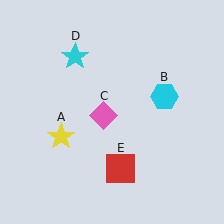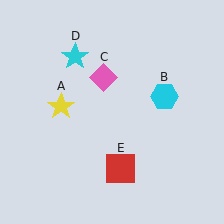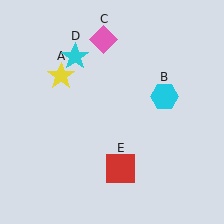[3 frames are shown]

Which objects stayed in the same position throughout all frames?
Cyan hexagon (object B) and cyan star (object D) and red square (object E) remained stationary.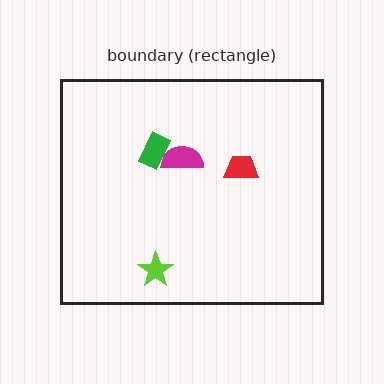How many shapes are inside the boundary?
4 inside, 0 outside.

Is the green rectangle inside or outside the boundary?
Inside.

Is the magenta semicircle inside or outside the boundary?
Inside.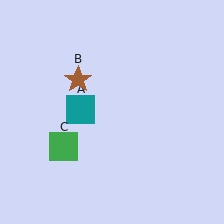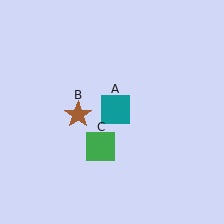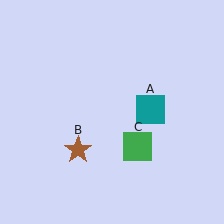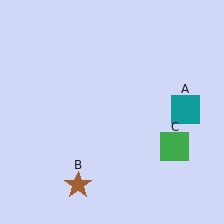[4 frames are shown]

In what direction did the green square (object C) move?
The green square (object C) moved right.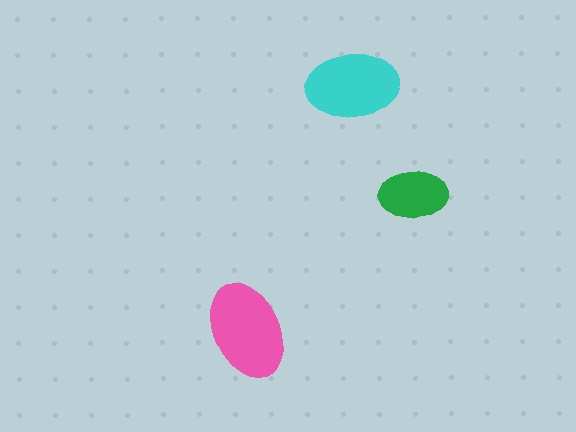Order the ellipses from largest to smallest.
the pink one, the cyan one, the green one.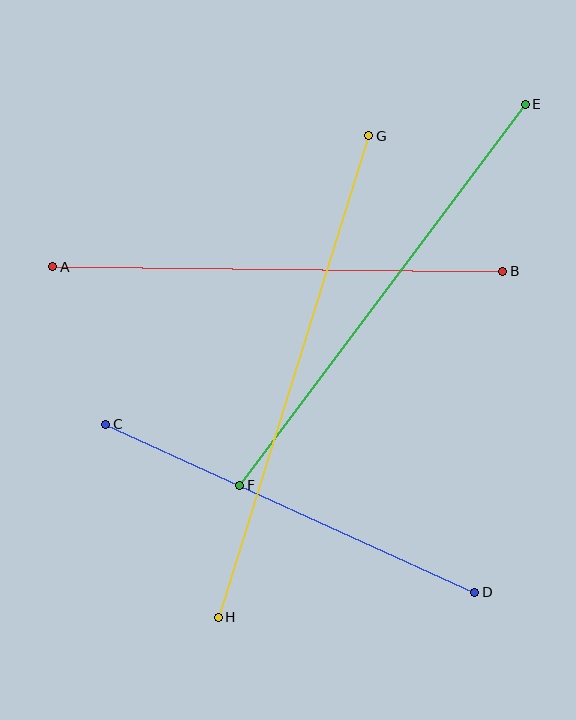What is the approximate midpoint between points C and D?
The midpoint is at approximately (290, 508) pixels.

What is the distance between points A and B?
The distance is approximately 450 pixels.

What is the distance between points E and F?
The distance is approximately 476 pixels.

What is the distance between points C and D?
The distance is approximately 405 pixels.